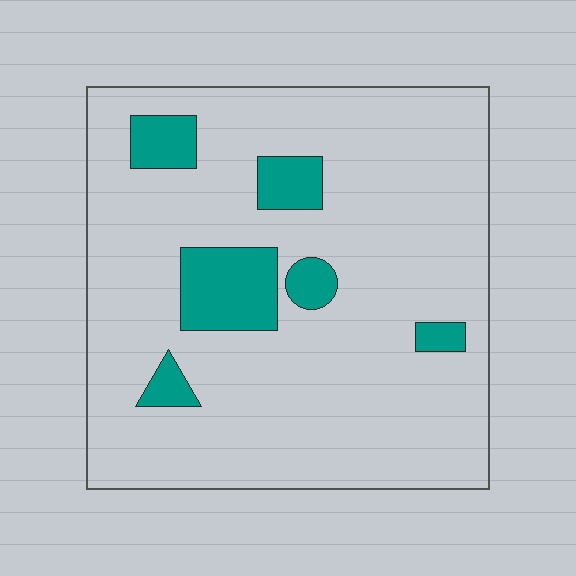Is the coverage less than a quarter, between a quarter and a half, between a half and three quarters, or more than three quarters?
Less than a quarter.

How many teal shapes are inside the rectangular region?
6.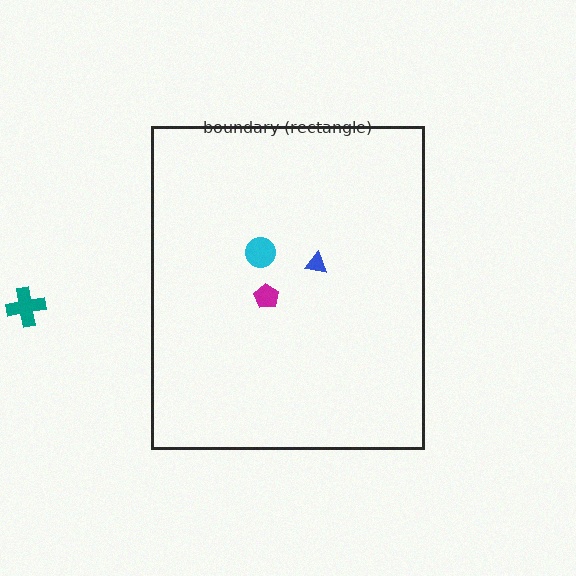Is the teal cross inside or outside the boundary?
Outside.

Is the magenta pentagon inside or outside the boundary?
Inside.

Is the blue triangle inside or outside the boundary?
Inside.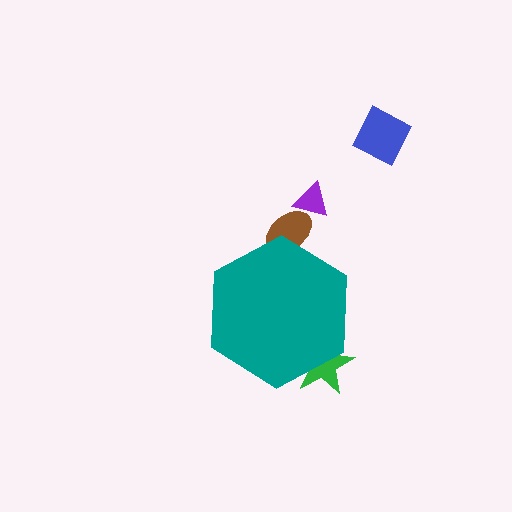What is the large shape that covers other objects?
A teal hexagon.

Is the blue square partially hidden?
No, the blue square is fully visible.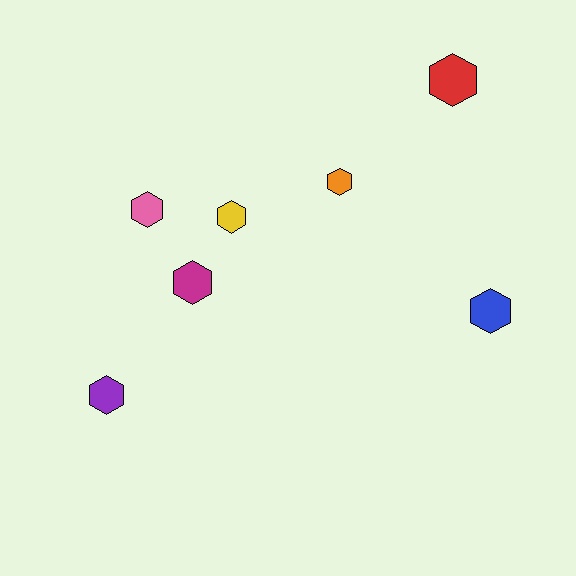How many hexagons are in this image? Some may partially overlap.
There are 7 hexagons.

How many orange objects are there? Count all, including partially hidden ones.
There is 1 orange object.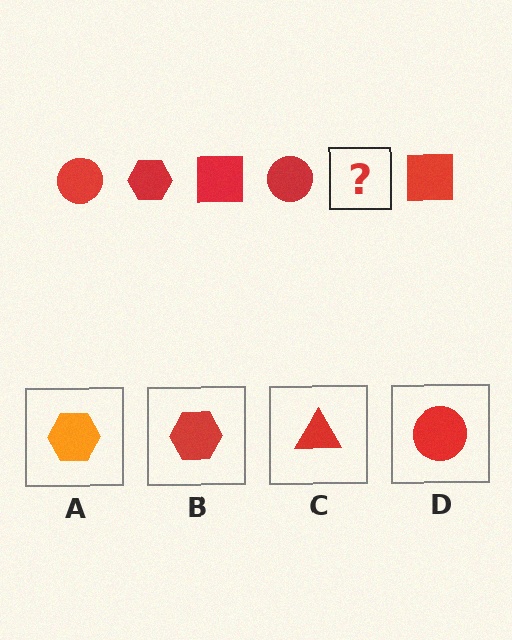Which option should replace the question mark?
Option B.